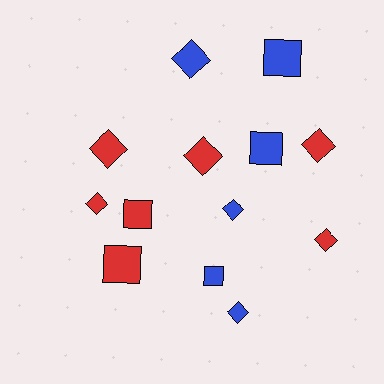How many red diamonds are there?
There are 5 red diamonds.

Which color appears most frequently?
Red, with 7 objects.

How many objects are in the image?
There are 13 objects.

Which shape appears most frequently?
Diamond, with 8 objects.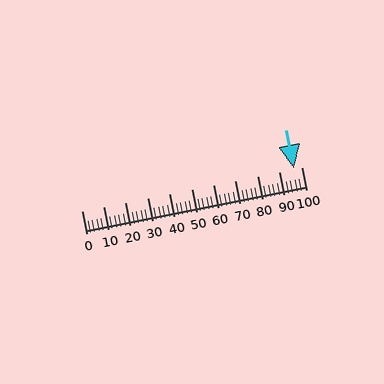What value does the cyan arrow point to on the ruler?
The cyan arrow points to approximately 97.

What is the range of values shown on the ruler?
The ruler shows values from 0 to 100.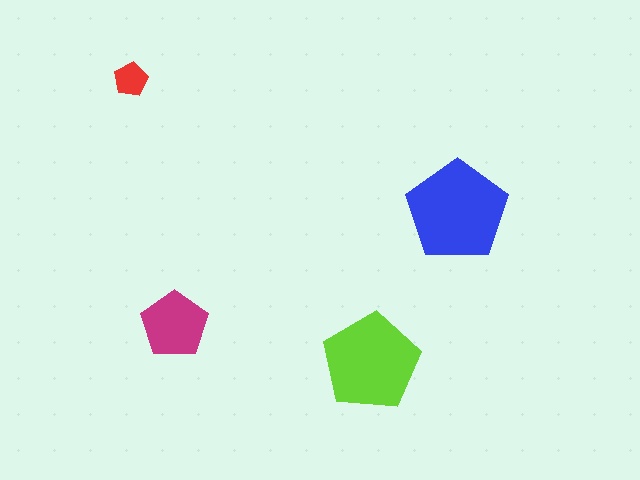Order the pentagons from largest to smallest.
the blue one, the lime one, the magenta one, the red one.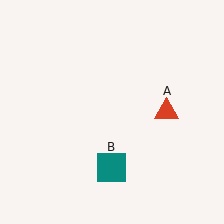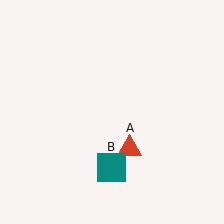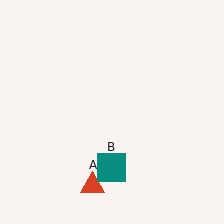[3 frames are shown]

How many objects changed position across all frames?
1 object changed position: red triangle (object A).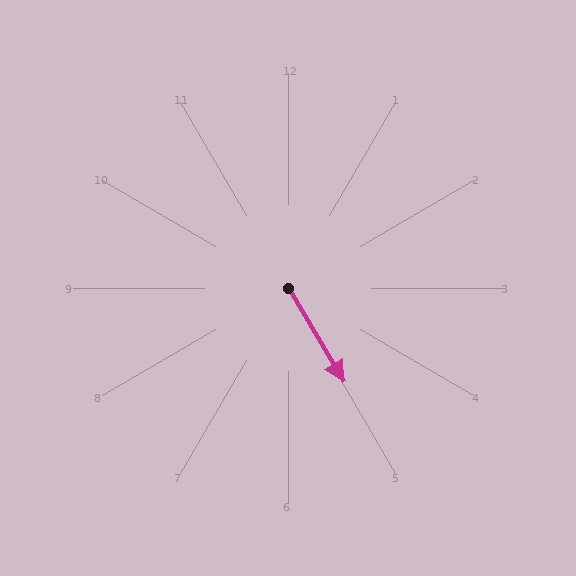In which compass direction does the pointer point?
Southeast.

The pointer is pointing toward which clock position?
Roughly 5 o'clock.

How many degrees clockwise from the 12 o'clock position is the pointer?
Approximately 149 degrees.